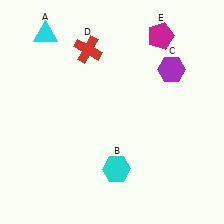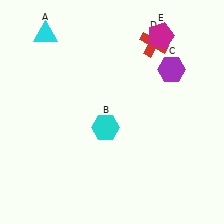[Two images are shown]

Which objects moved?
The objects that moved are: the cyan hexagon (B), the red cross (D).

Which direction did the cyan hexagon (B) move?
The cyan hexagon (B) moved up.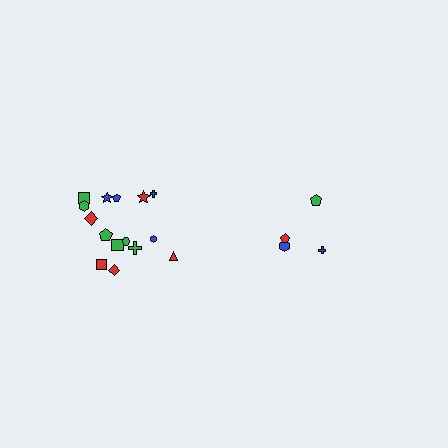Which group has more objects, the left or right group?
The left group.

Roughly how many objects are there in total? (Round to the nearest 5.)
Roughly 20 objects in total.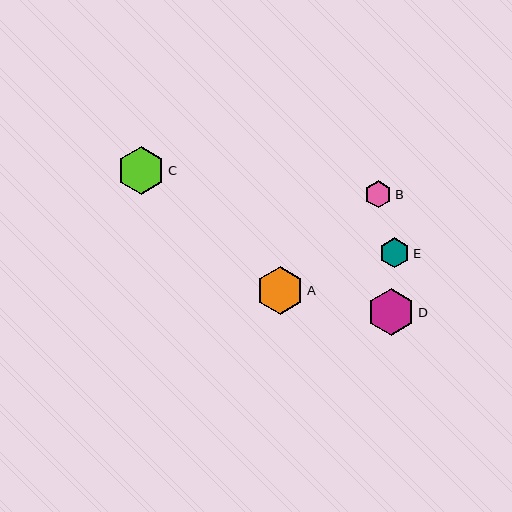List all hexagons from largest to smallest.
From largest to smallest: A, C, D, E, B.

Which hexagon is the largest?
Hexagon A is the largest with a size of approximately 48 pixels.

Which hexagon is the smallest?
Hexagon B is the smallest with a size of approximately 27 pixels.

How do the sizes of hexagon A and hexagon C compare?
Hexagon A and hexagon C are approximately the same size.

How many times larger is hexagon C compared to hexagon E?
Hexagon C is approximately 1.6 times the size of hexagon E.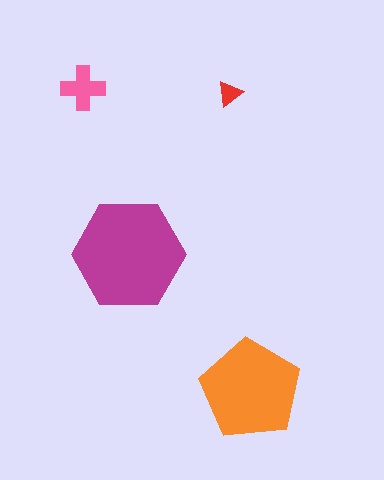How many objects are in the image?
There are 4 objects in the image.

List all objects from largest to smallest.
The magenta hexagon, the orange pentagon, the pink cross, the red triangle.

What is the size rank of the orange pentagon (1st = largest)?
2nd.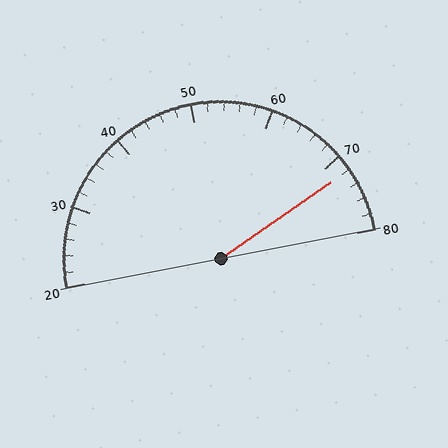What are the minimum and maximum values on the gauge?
The gauge ranges from 20 to 80.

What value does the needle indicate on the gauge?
The needle indicates approximately 72.